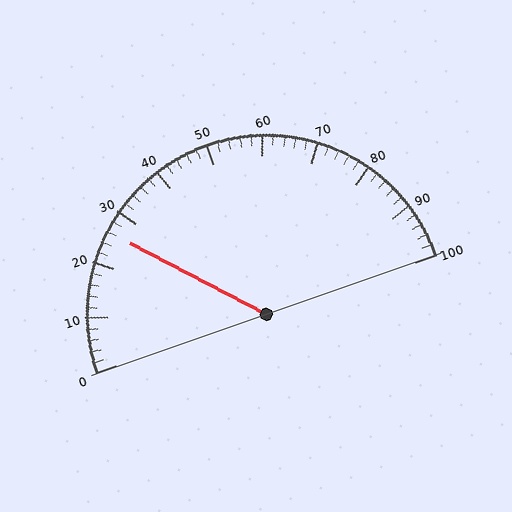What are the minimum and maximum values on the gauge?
The gauge ranges from 0 to 100.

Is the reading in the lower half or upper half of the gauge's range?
The reading is in the lower half of the range (0 to 100).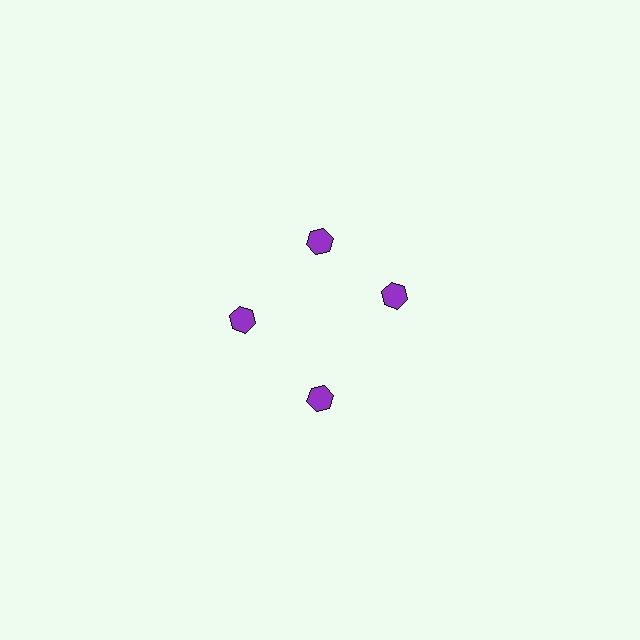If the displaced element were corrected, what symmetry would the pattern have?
It would have 4-fold rotational symmetry — the pattern would map onto itself every 90 degrees.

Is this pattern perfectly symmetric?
No. The 4 purple hexagons are arranged in a ring, but one element near the 3 o'clock position is rotated out of alignment along the ring, breaking the 4-fold rotational symmetry.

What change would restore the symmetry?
The symmetry would be restored by rotating it back into even spacing with its neighbors so that all 4 hexagons sit at equal angles and equal distance from the center.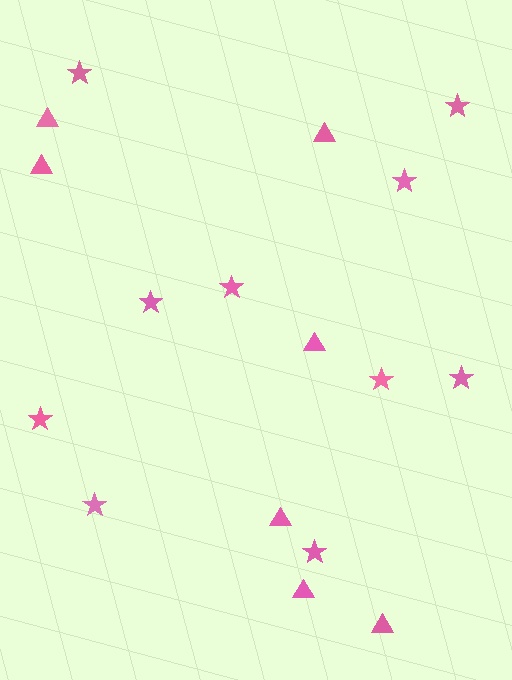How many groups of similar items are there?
There are 2 groups: one group of stars (10) and one group of triangles (7).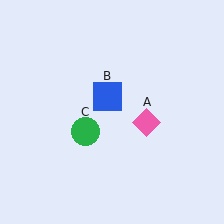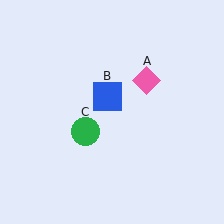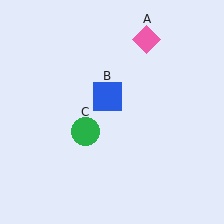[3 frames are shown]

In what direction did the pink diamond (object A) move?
The pink diamond (object A) moved up.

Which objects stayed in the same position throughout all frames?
Blue square (object B) and green circle (object C) remained stationary.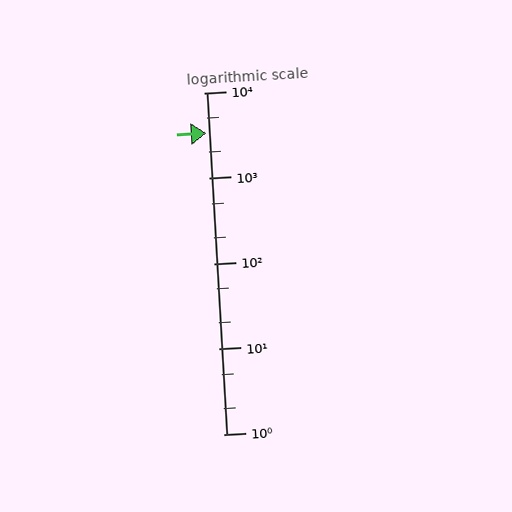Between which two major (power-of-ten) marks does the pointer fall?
The pointer is between 1000 and 10000.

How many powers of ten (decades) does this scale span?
The scale spans 4 decades, from 1 to 10000.